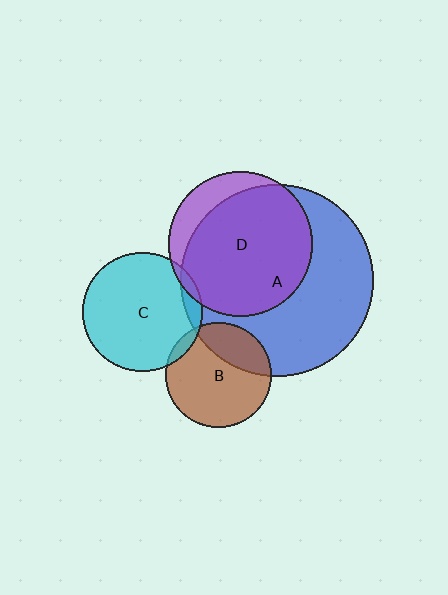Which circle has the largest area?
Circle A (blue).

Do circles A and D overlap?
Yes.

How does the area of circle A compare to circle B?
Approximately 3.3 times.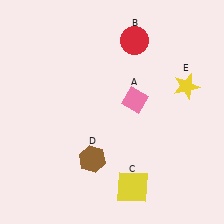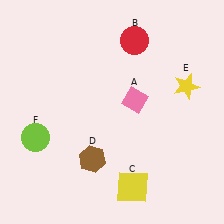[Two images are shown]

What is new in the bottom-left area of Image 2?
A lime circle (F) was added in the bottom-left area of Image 2.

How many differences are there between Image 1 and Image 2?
There is 1 difference between the two images.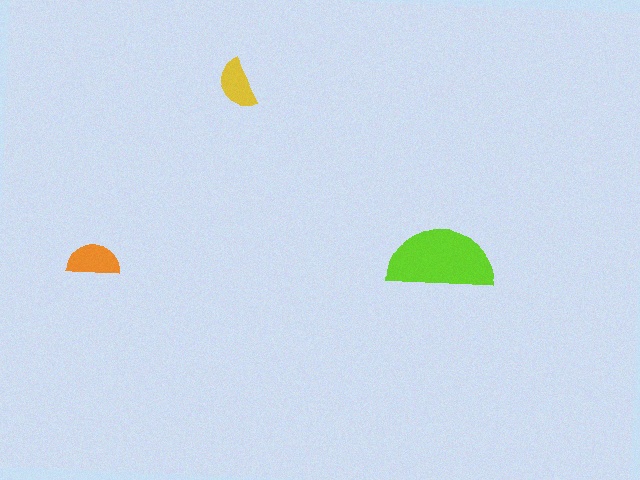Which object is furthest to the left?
The orange semicircle is leftmost.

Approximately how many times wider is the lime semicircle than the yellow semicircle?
About 2 times wider.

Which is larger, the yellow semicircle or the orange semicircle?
The orange one.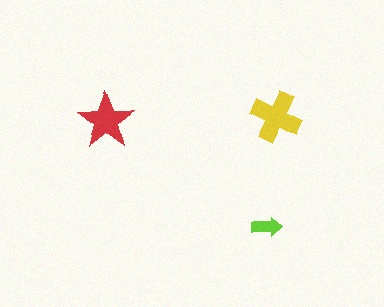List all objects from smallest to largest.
The lime arrow, the red star, the yellow cross.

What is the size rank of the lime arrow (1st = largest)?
3rd.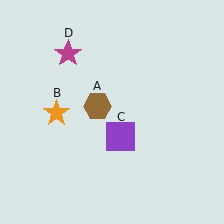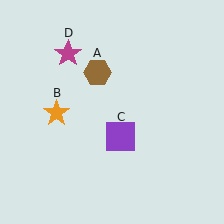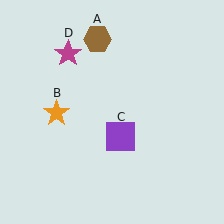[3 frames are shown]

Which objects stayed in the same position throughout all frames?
Orange star (object B) and purple square (object C) and magenta star (object D) remained stationary.